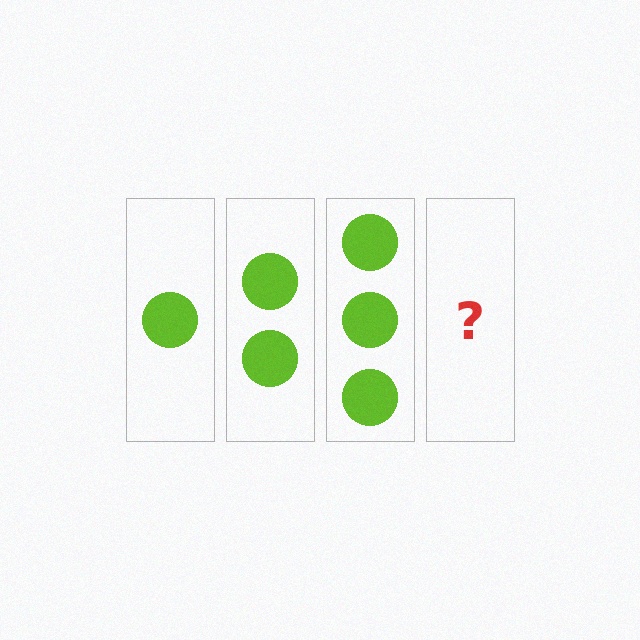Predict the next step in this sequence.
The next step is 4 circles.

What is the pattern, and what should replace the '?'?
The pattern is that each step adds one more circle. The '?' should be 4 circles.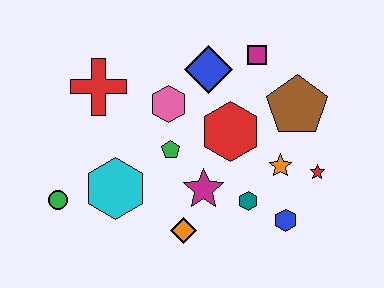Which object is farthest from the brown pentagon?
The green circle is farthest from the brown pentagon.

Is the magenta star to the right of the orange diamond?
Yes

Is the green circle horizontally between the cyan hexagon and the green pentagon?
No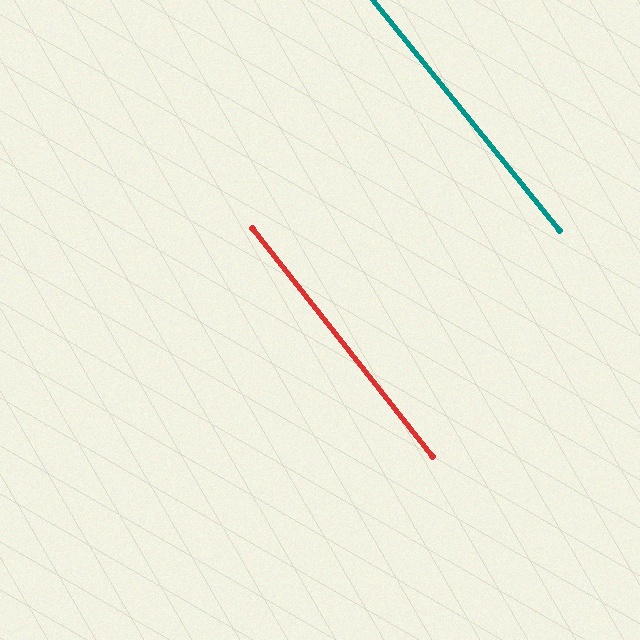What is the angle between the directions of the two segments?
Approximately 1 degree.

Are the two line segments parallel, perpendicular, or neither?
Parallel — their directions differ by only 0.5°.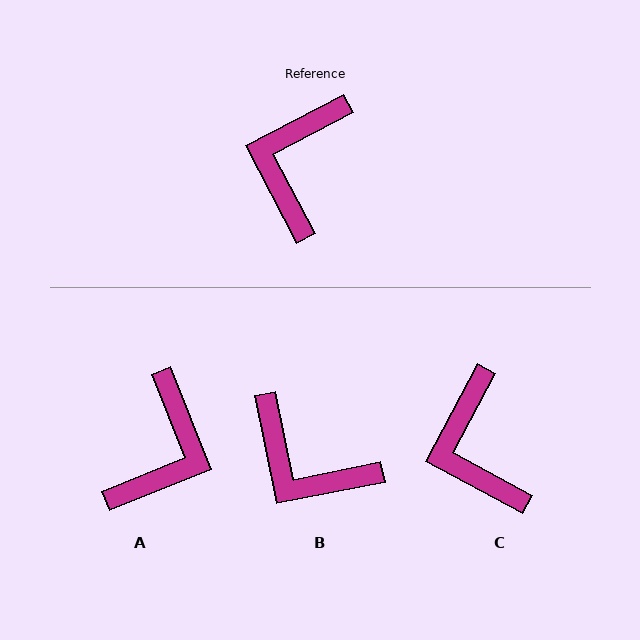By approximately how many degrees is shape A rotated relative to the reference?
Approximately 174 degrees counter-clockwise.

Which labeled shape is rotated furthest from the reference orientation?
A, about 174 degrees away.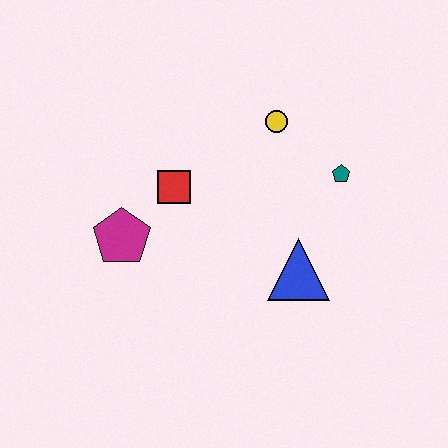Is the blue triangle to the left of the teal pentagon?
Yes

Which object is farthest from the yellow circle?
The magenta pentagon is farthest from the yellow circle.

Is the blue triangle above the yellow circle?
No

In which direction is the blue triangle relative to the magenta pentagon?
The blue triangle is to the right of the magenta pentagon.